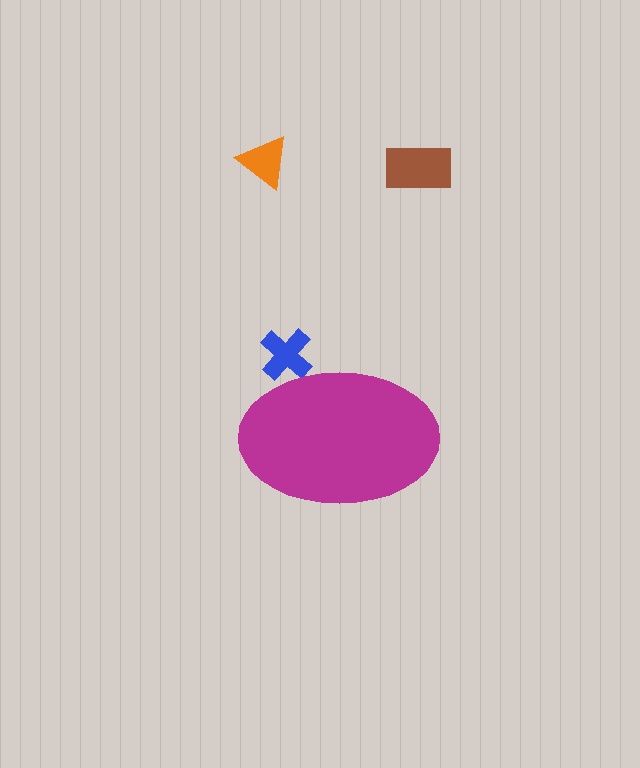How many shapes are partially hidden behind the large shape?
1 shape is partially hidden.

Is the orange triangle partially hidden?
No, the orange triangle is fully visible.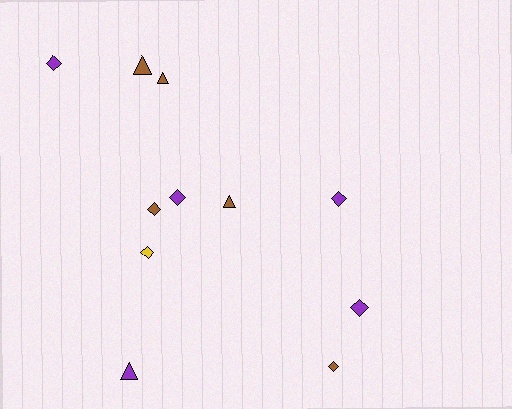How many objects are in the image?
There are 11 objects.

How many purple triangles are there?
There is 1 purple triangle.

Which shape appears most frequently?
Diamond, with 7 objects.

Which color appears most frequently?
Purple, with 5 objects.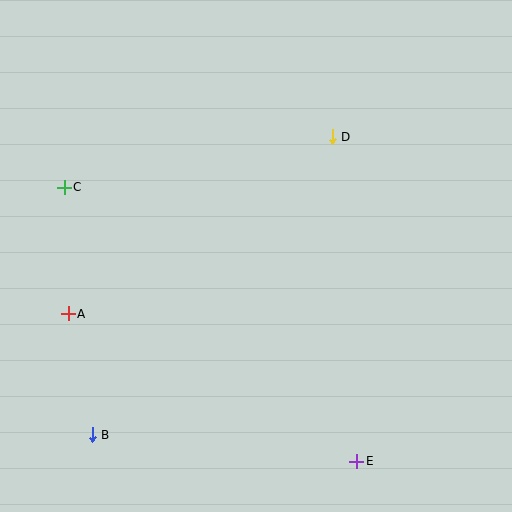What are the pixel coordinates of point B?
Point B is at (92, 435).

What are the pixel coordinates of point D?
Point D is at (332, 137).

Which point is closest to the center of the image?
Point D at (332, 137) is closest to the center.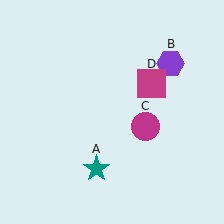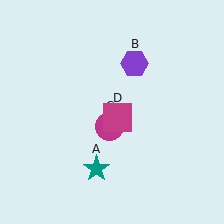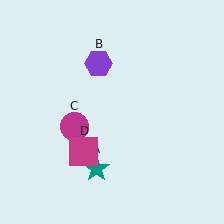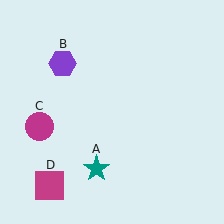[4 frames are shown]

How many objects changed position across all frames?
3 objects changed position: purple hexagon (object B), magenta circle (object C), magenta square (object D).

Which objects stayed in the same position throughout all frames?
Teal star (object A) remained stationary.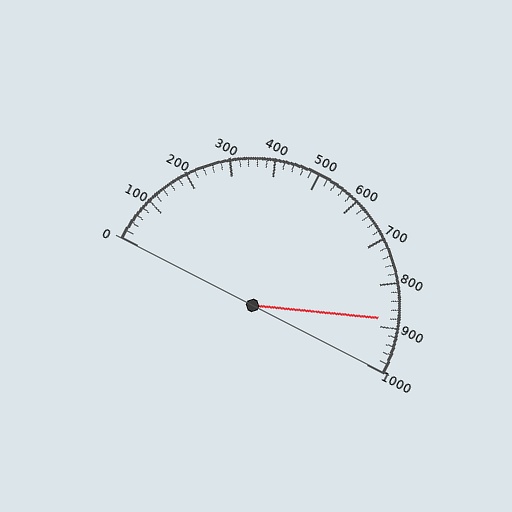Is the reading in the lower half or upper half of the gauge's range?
The reading is in the upper half of the range (0 to 1000).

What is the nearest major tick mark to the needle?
The nearest major tick mark is 900.